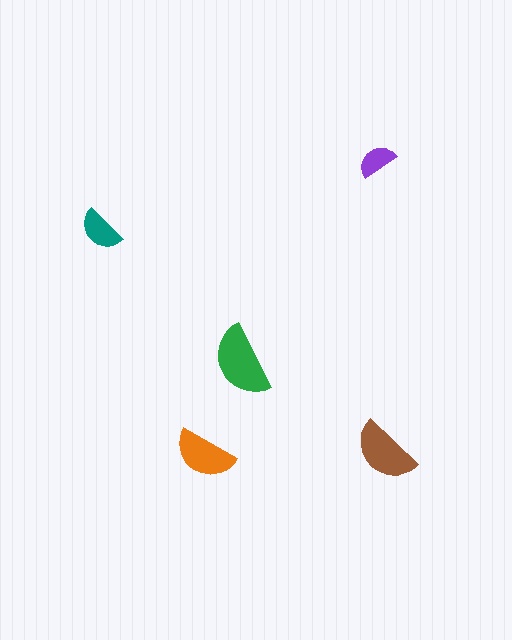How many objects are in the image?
There are 5 objects in the image.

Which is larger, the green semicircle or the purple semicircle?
The green one.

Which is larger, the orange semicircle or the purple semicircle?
The orange one.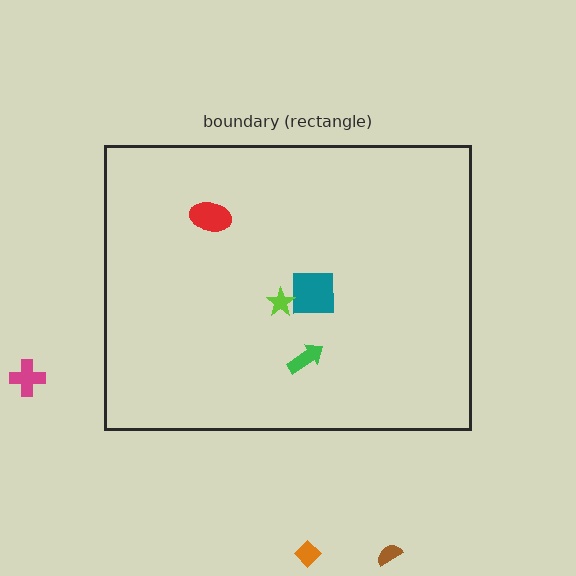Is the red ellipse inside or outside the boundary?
Inside.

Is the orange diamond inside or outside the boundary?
Outside.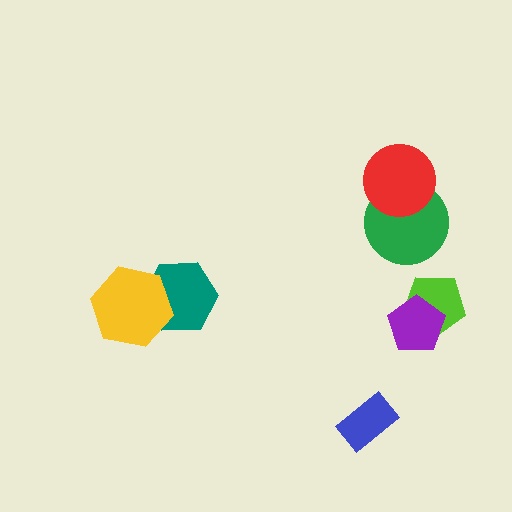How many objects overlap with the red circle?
1 object overlaps with the red circle.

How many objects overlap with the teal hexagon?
1 object overlaps with the teal hexagon.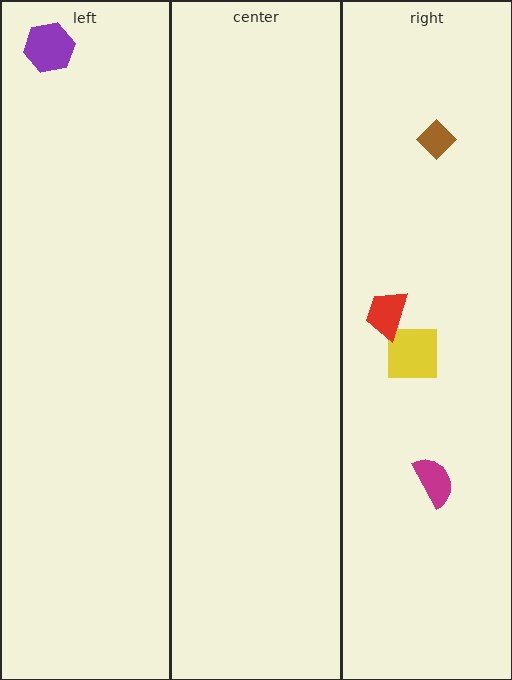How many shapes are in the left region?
1.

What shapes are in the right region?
The yellow square, the red trapezoid, the magenta semicircle, the brown diamond.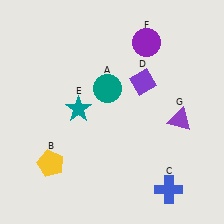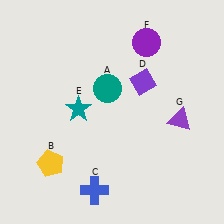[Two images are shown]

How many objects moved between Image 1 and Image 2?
1 object moved between the two images.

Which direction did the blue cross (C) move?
The blue cross (C) moved left.